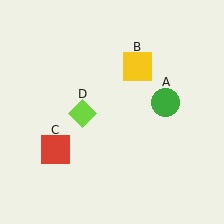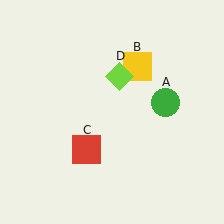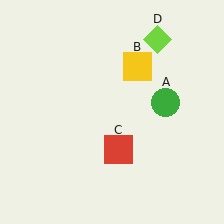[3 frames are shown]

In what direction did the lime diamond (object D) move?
The lime diamond (object D) moved up and to the right.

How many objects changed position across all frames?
2 objects changed position: red square (object C), lime diamond (object D).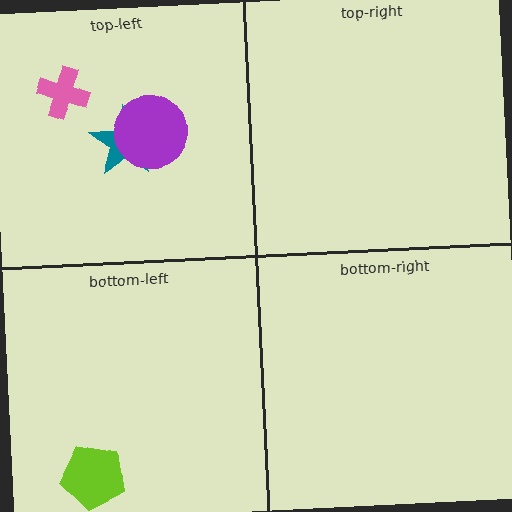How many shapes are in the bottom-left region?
1.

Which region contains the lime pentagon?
The bottom-left region.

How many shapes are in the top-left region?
3.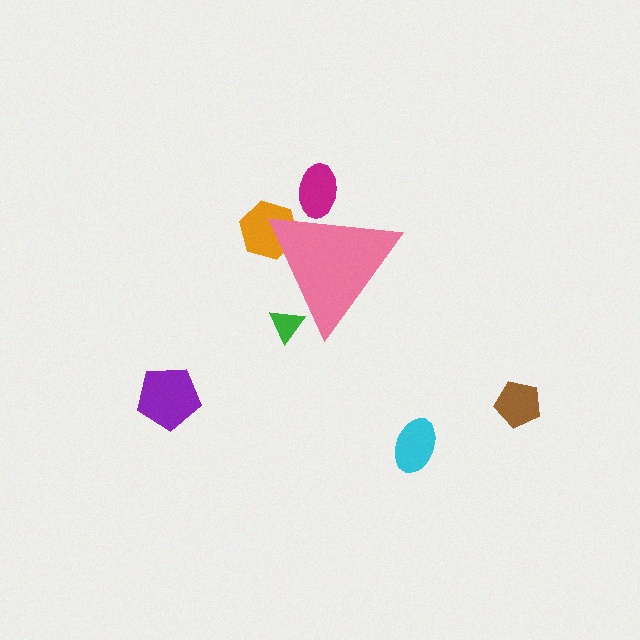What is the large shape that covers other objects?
A pink triangle.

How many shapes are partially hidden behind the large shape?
3 shapes are partially hidden.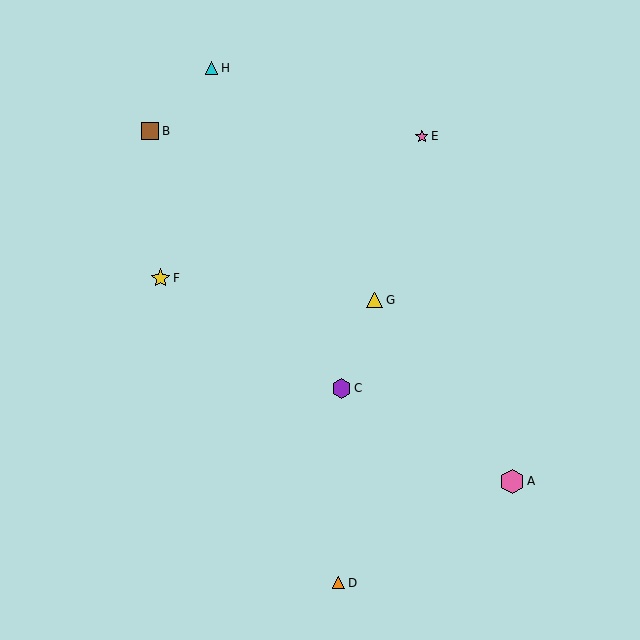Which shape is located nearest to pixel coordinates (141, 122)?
The brown square (labeled B) at (150, 131) is nearest to that location.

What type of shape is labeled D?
Shape D is an orange triangle.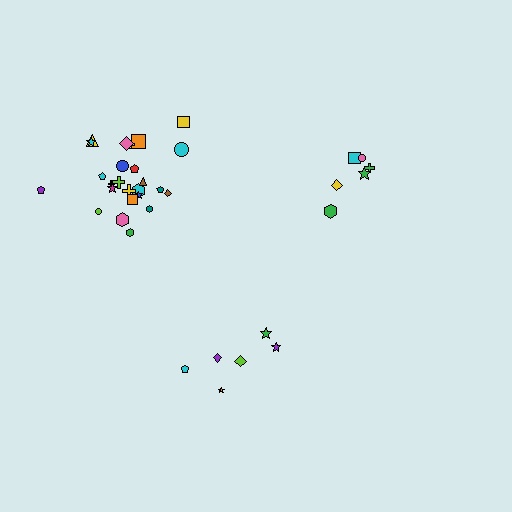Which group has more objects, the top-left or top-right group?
The top-left group.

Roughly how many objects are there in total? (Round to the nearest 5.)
Roughly 35 objects in total.